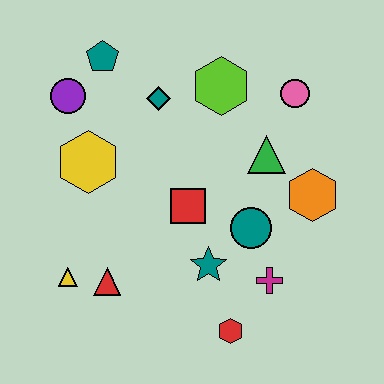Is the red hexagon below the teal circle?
Yes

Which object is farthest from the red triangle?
The pink circle is farthest from the red triangle.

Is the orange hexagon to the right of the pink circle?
Yes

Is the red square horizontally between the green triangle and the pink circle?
No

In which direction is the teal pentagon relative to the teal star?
The teal pentagon is above the teal star.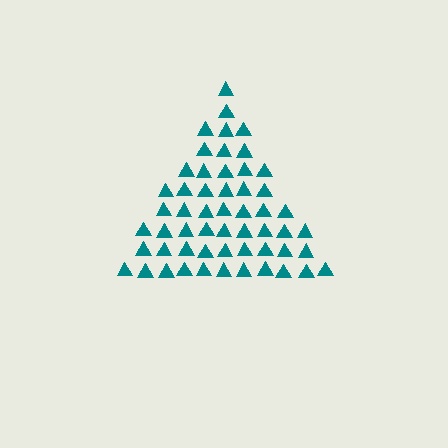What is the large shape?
The large shape is a triangle.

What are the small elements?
The small elements are triangles.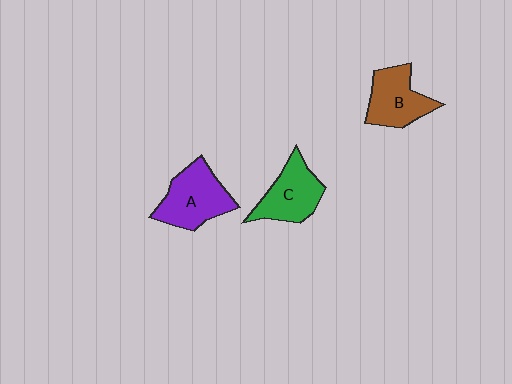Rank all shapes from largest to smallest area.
From largest to smallest: A (purple), C (green), B (brown).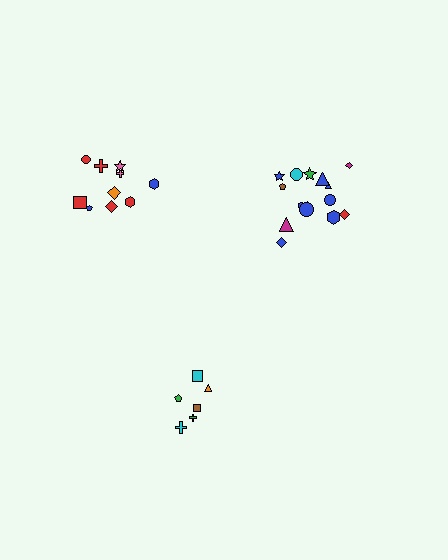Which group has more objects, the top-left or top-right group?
The top-right group.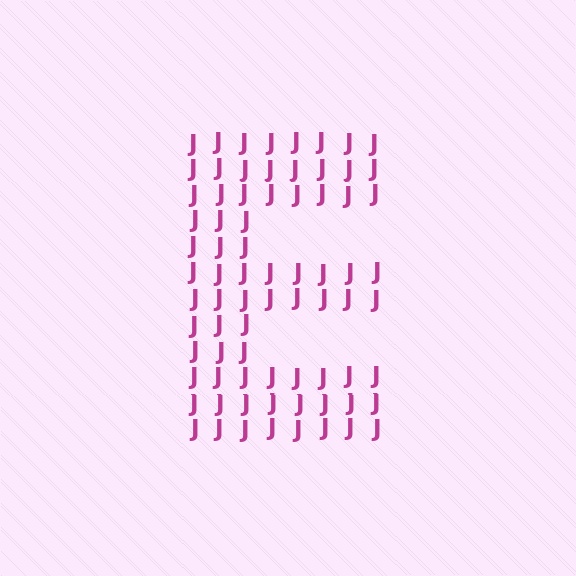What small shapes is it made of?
It is made of small letter J's.